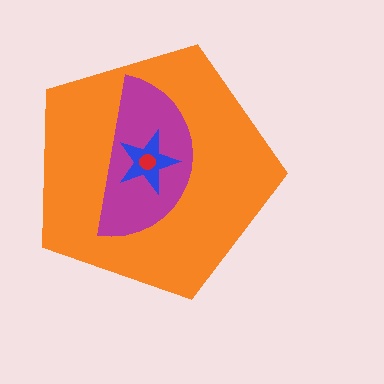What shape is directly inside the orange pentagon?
The magenta semicircle.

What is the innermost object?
The red circle.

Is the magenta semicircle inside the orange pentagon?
Yes.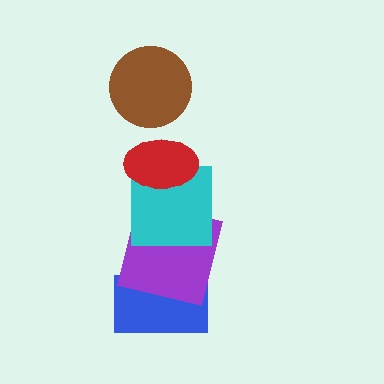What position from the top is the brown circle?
The brown circle is 1st from the top.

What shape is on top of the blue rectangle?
The purple square is on top of the blue rectangle.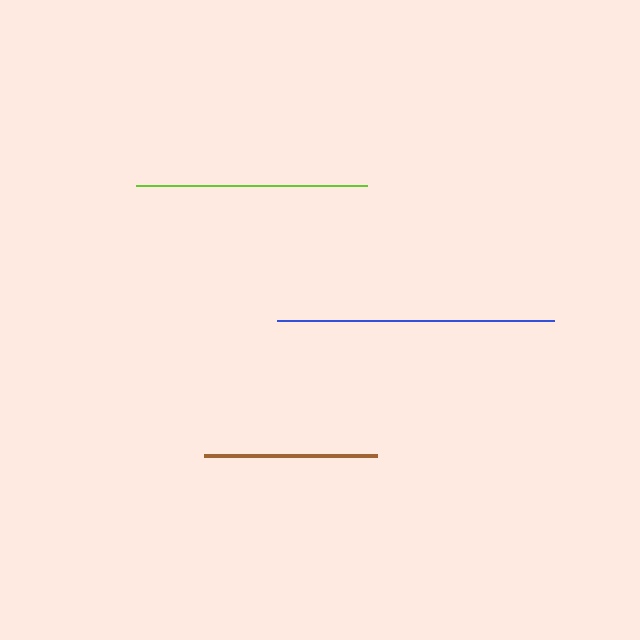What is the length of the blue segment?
The blue segment is approximately 278 pixels long.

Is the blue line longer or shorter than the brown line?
The blue line is longer than the brown line.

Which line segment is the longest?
The blue line is the longest at approximately 278 pixels.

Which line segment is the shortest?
The brown line is the shortest at approximately 173 pixels.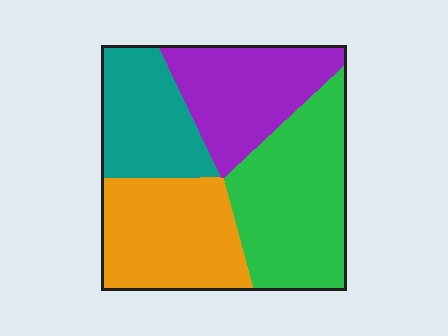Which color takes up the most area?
Green, at roughly 30%.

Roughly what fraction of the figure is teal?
Teal covers around 20% of the figure.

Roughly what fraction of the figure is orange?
Orange covers around 25% of the figure.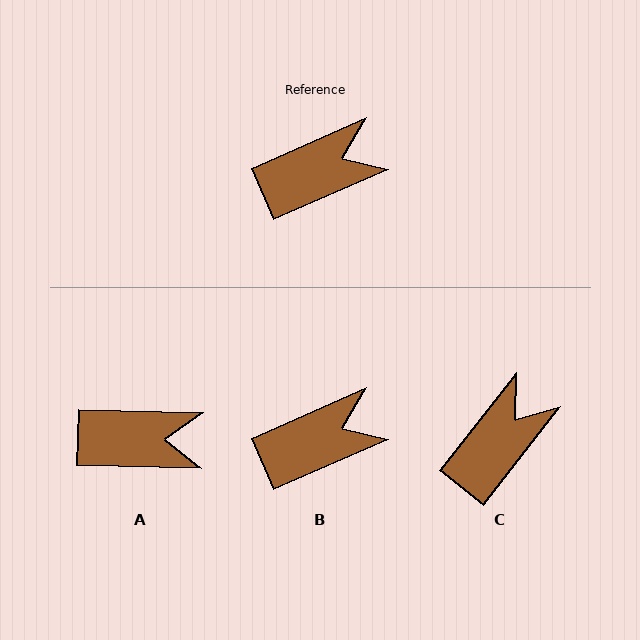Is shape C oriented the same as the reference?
No, it is off by about 28 degrees.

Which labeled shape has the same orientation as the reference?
B.